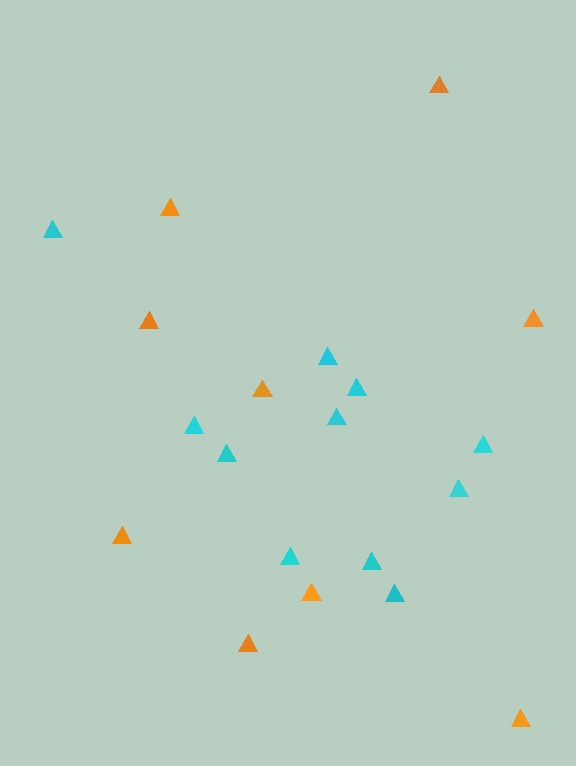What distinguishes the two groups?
There are 2 groups: one group of cyan triangles (11) and one group of orange triangles (9).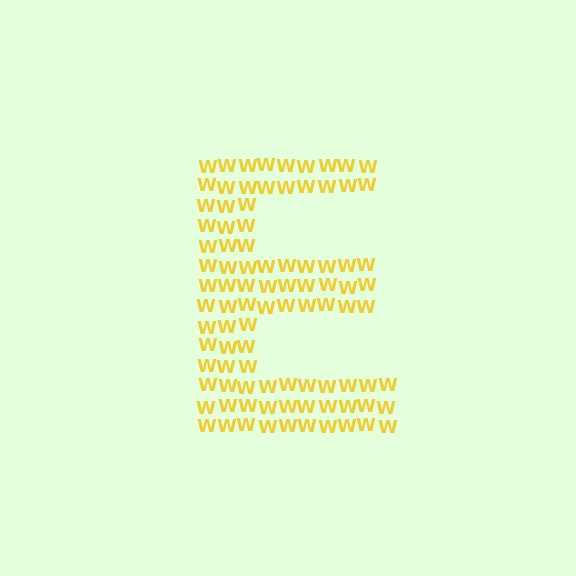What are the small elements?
The small elements are letter W's.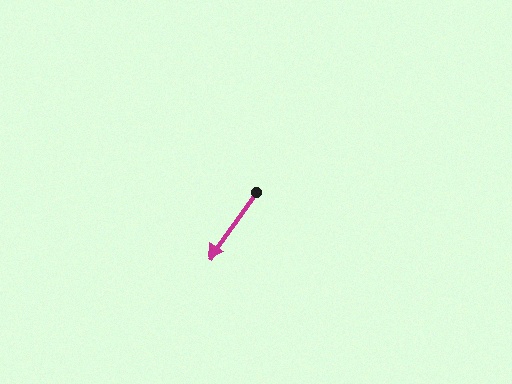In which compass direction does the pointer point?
Southwest.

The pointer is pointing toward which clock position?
Roughly 7 o'clock.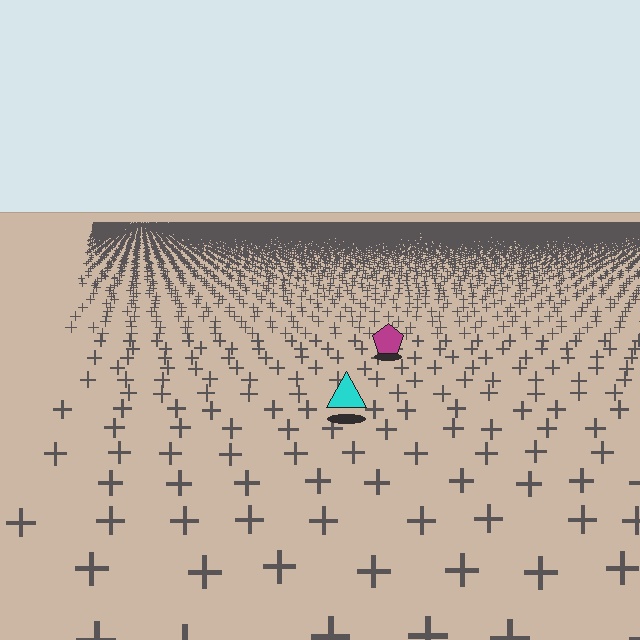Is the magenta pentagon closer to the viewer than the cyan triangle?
No. The cyan triangle is closer — you can tell from the texture gradient: the ground texture is coarser near it.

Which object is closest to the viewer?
The cyan triangle is closest. The texture marks near it are larger and more spread out.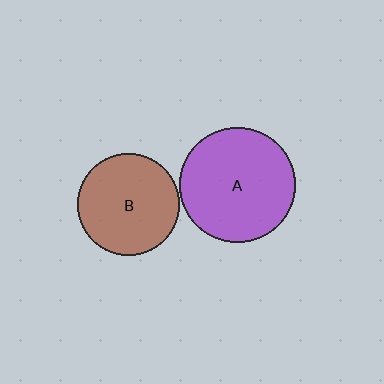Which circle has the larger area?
Circle A (purple).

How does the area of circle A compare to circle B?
Approximately 1.3 times.